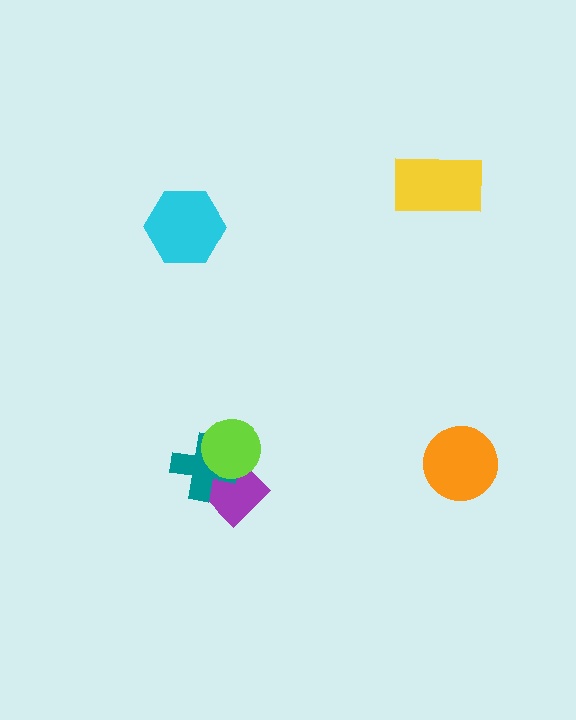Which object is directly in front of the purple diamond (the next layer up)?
The teal cross is directly in front of the purple diamond.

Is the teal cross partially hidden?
Yes, it is partially covered by another shape.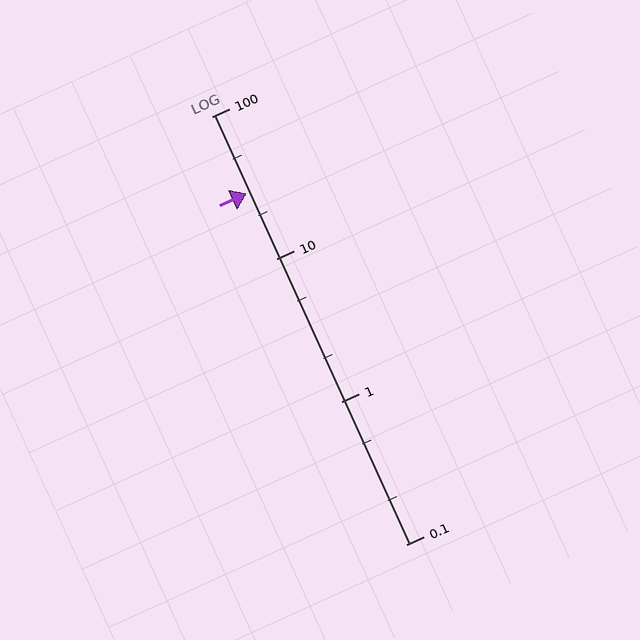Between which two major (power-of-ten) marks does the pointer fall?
The pointer is between 10 and 100.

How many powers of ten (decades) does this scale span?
The scale spans 3 decades, from 0.1 to 100.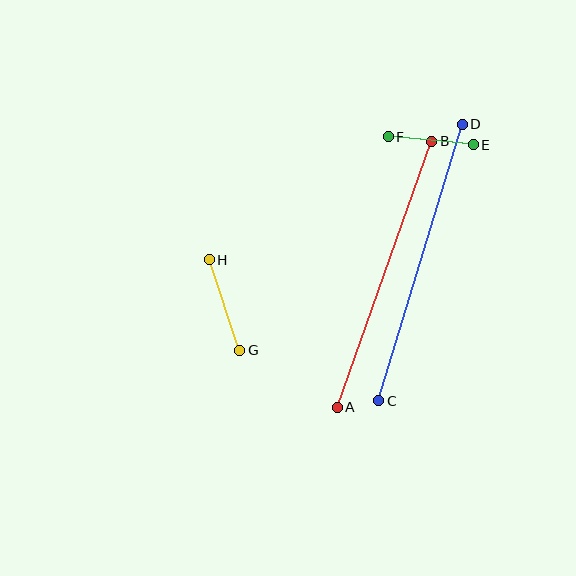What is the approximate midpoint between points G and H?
The midpoint is at approximately (224, 305) pixels.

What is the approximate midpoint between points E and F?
The midpoint is at approximately (431, 141) pixels.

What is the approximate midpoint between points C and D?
The midpoint is at approximately (420, 262) pixels.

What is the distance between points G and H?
The distance is approximately 96 pixels.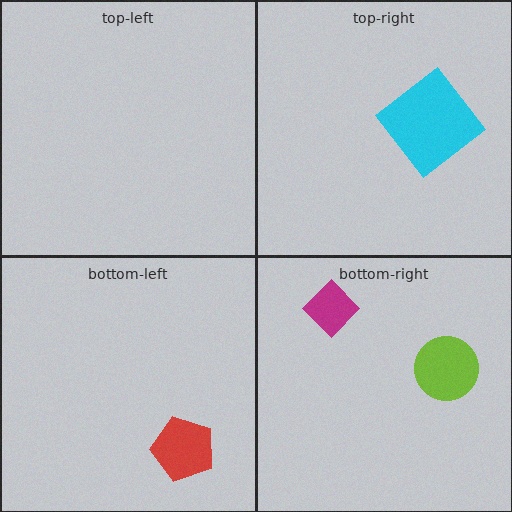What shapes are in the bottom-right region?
The lime circle, the magenta diamond.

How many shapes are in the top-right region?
1.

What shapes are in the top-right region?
The cyan diamond.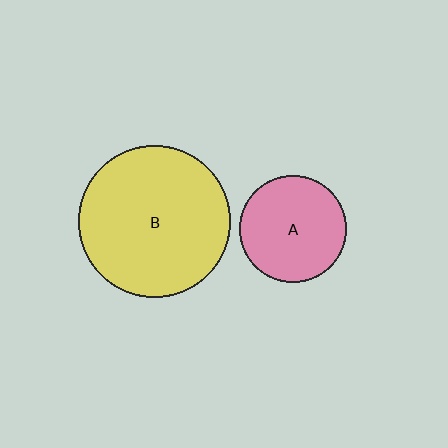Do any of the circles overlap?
No, none of the circles overlap.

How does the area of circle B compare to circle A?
Approximately 2.0 times.